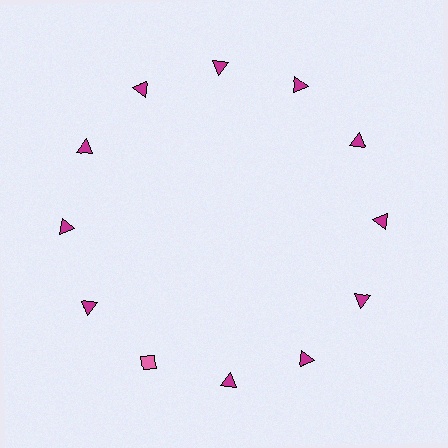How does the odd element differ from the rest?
It differs in both color (pink instead of magenta) and shape (diamond instead of triangle).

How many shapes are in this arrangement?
There are 12 shapes arranged in a ring pattern.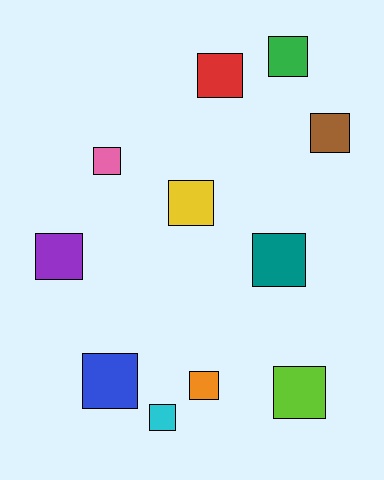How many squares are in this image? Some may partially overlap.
There are 11 squares.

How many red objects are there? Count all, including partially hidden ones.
There is 1 red object.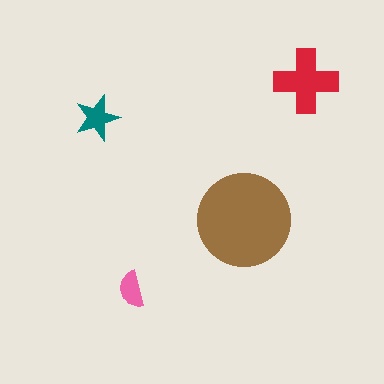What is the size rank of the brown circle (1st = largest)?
1st.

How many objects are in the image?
There are 4 objects in the image.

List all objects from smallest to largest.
The pink semicircle, the teal star, the red cross, the brown circle.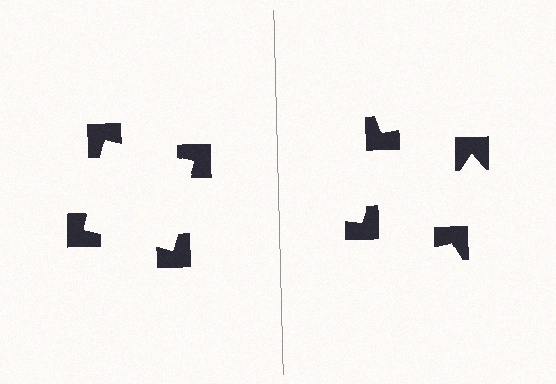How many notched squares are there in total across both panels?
8 — 4 on each side.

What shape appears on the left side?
An illusory square.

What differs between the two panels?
The notched squares are positioned identically on both sides; only the wedge orientations differ. On the left they align to a square; on the right they are misaligned.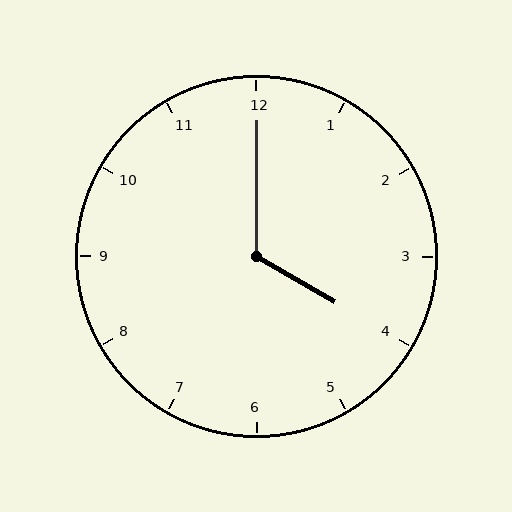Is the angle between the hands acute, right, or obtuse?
It is obtuse.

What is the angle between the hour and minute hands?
Approximately 120 degrees.